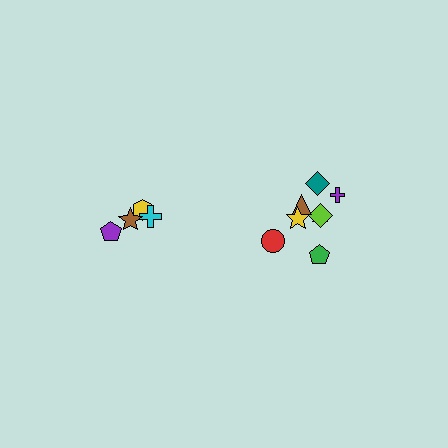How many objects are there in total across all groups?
There are 12 objects.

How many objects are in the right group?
There are 8 objects.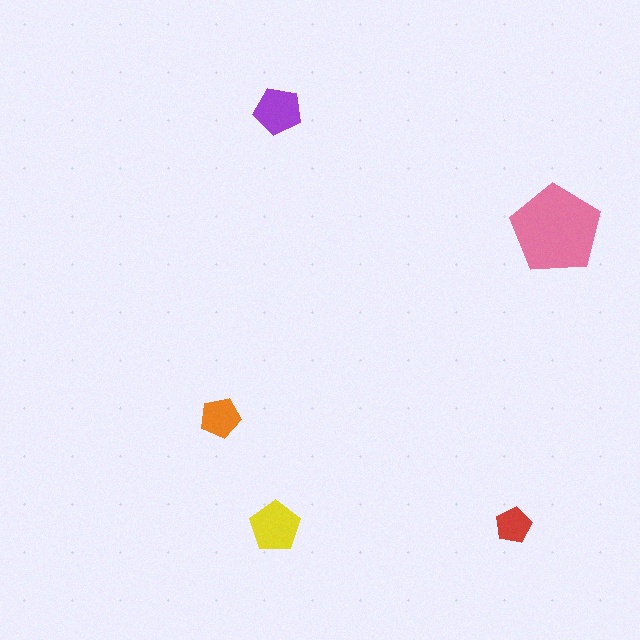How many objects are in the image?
There are 5 objects in the image.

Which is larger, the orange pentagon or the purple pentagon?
The purple one.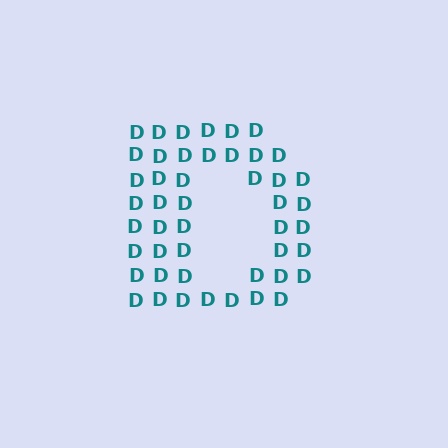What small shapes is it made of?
It is made of small letter D's.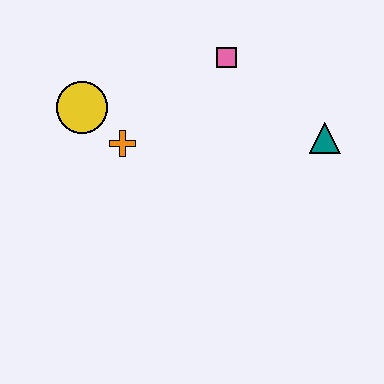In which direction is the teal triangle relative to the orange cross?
The teal triangle is to the right of the orange cross.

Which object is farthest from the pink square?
The yellow circle is farthest from the pink square.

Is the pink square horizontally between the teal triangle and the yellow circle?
Yes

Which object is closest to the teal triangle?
The pink square is closest to the teal triangle.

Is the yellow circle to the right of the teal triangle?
No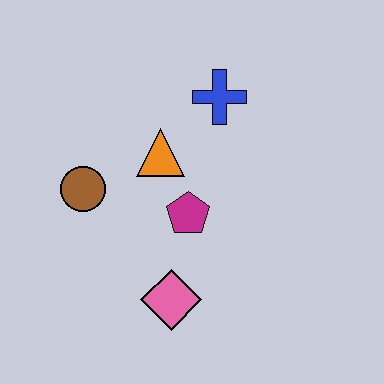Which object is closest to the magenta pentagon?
The orange triangle is closest to the magenta pentagon.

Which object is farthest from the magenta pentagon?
The blue cross is farthest from the magenta pentagon.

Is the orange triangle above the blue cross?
No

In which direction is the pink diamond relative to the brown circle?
The pink diamond is below the brown circle.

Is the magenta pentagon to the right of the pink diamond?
Yes